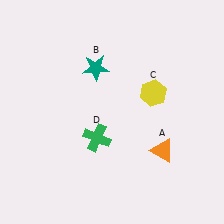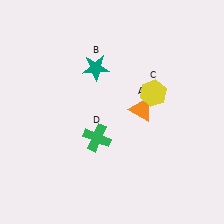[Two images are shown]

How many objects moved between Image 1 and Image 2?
1 object moved between the two images.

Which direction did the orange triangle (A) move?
The orange triangle (A) moved up.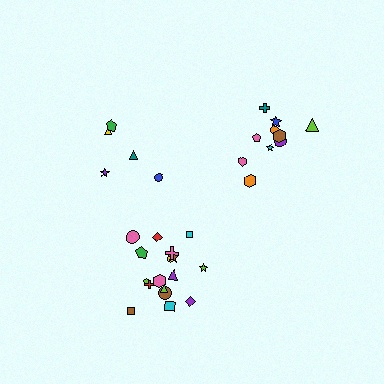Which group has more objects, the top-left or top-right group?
The top-right group.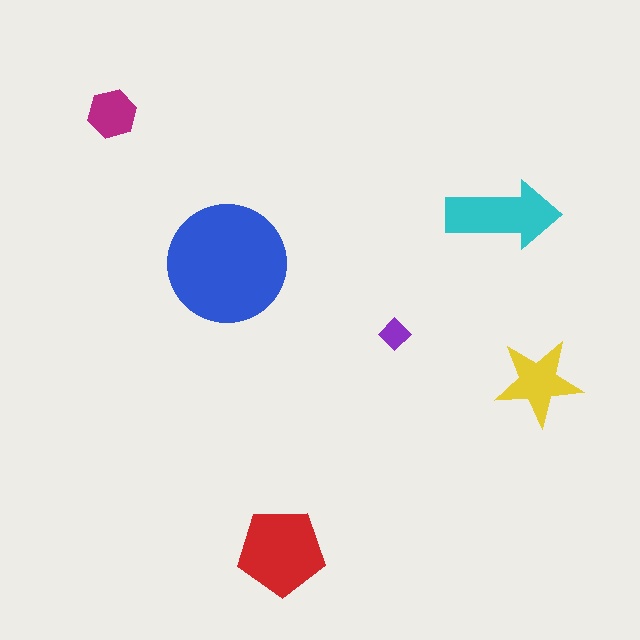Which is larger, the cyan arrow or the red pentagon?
The red pentagon.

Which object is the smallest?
The purple diamond.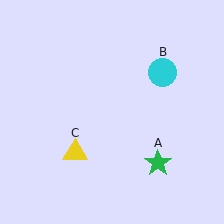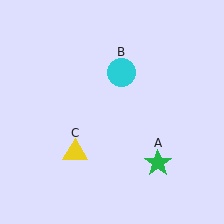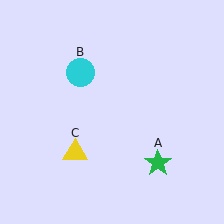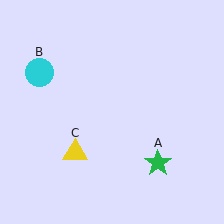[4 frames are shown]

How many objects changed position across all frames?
1 object changed position: cyan circle (object B).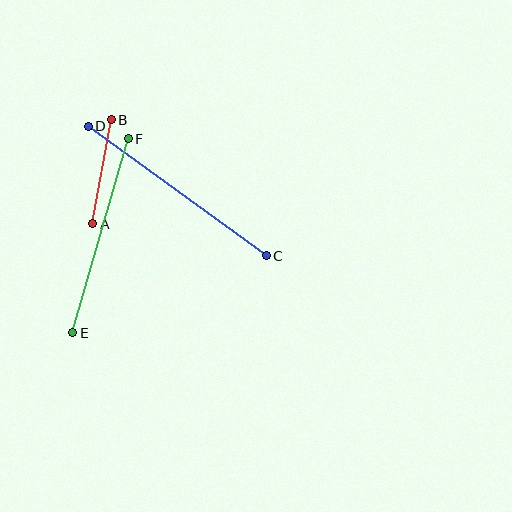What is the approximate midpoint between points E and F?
The midpoint is at approximately (101, 236) pixels.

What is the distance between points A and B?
The distance is approximately 105 pixels.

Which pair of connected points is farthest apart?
Points C and D are farthest apart.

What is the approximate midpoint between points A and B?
The midpoint is at approximately (102, 172) pixels.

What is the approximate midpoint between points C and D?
The midpoint is at approximately (177, 191) pixels.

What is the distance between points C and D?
The distance is approximately 220 pixels.